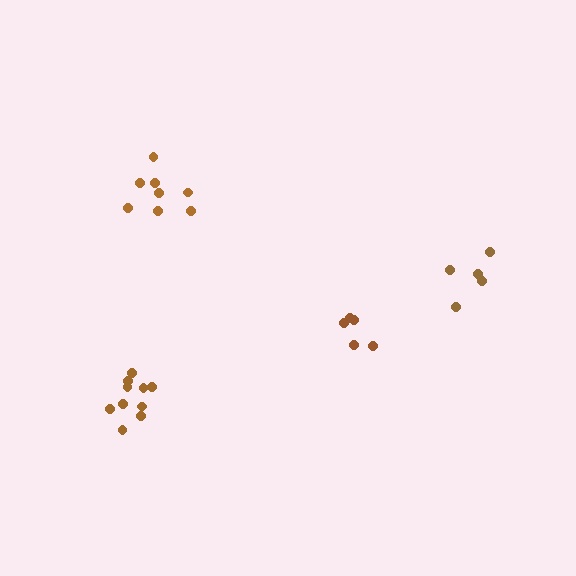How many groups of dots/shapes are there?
There are 4 groups.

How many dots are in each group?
Group 1: 10 dots, Group 2: 8 dots, Group 3: 5 dots, Group 4: 5 dots (28 total).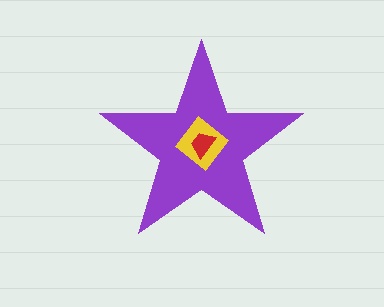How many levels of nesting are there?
3.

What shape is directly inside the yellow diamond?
The red trapezoid.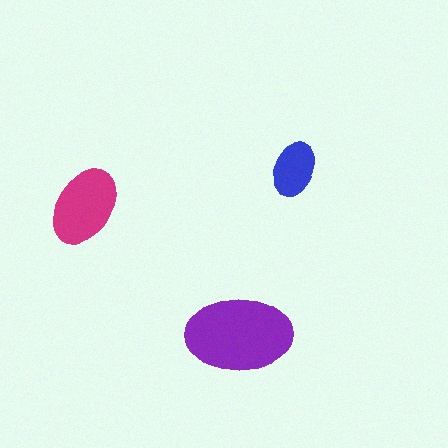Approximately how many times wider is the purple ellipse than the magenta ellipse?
About 1.5 times wider.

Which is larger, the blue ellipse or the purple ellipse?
The purple one.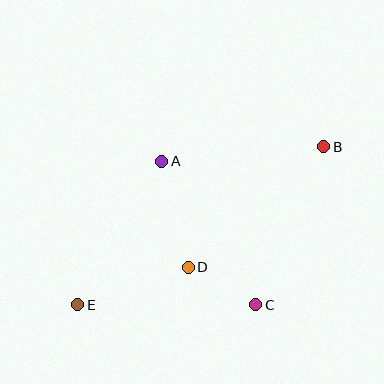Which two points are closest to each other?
Points C and D are closest to each other.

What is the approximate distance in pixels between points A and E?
The distance between A and E is approximately 167 pixels.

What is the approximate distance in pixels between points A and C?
The distance between A and C is approximately 171 pixels.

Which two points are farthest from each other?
Points B and E are farthest from each other.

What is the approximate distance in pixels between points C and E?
The distance between C and E is approximately 178 pixels.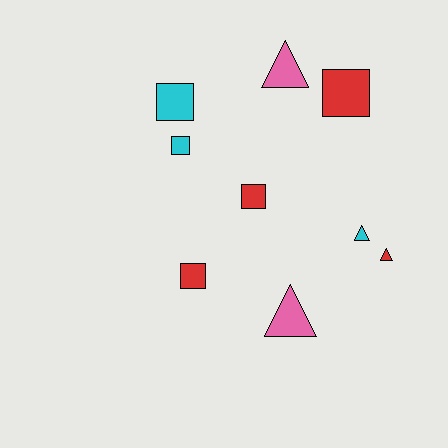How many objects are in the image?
There are 9 objects.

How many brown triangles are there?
There are no brown triangles.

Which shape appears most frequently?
Square, with 5 objects.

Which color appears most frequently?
Red, with 4 objects.